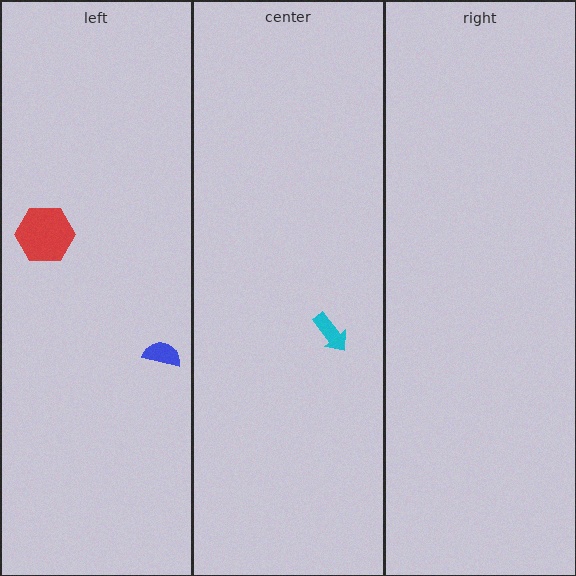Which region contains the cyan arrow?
The center region.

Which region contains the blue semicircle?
The left region.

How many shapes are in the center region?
1.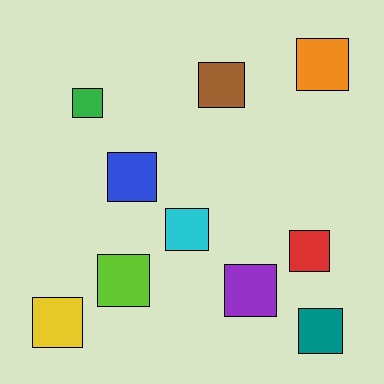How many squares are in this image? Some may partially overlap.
There are 10 squares.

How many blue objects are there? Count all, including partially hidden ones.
There is 1 blue object.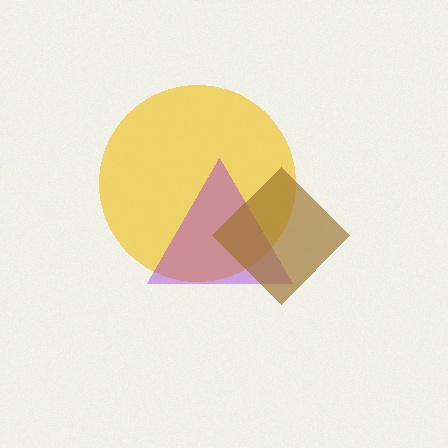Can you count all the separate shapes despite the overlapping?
Yes, there are 3 separate shapes.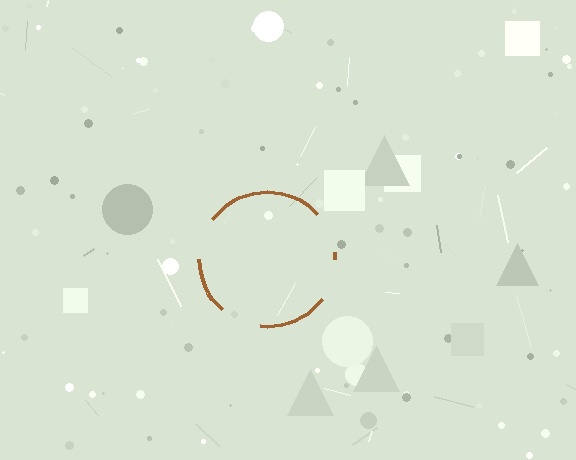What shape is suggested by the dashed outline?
The dashed outline suggests a circle.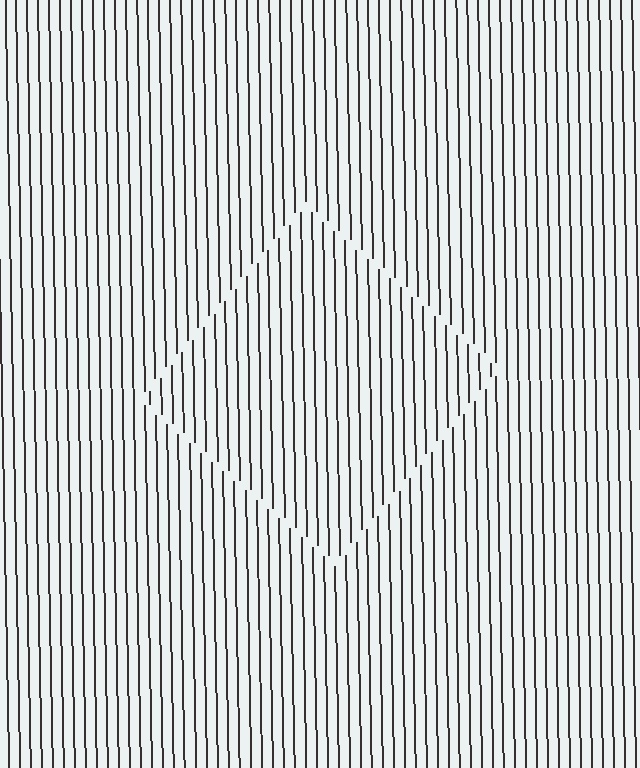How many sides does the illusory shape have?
4 sides — the line-ends trace a square.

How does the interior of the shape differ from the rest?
The interior of the shape contains the same grating, shifted by half a period — the contour is defined by the phase discontinuity where line-ends from the inner and outer gratings abut.